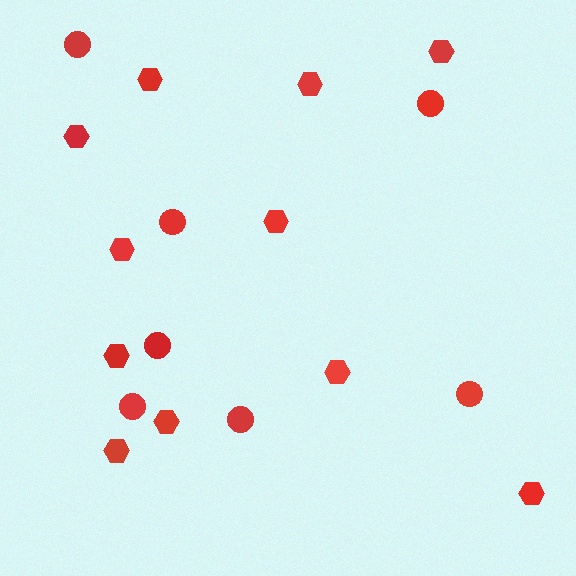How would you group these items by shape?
There are 2 groups: one group of circles (7) and one group of hexagons (11).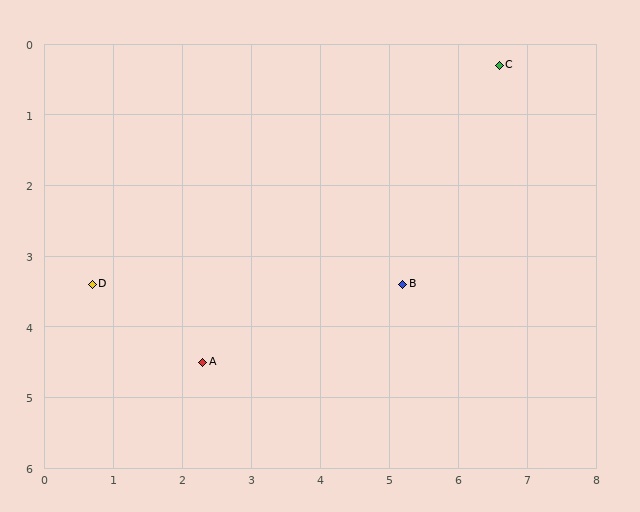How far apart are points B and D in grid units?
Points B and D are about 4.5 grid units apart.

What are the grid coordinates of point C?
Point C is at approximately (6.6, 0.3).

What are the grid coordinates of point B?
Point B is at approximately (5.2, 3.4).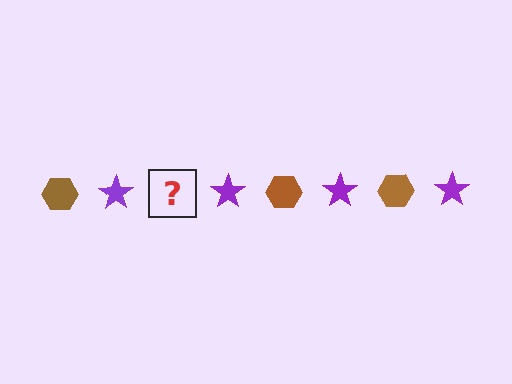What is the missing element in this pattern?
The missing element is a brown hexagon.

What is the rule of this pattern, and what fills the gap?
The rule is that the pattern alternates between brown hexagon and purple star. The gap should be filled with a brown hexagon.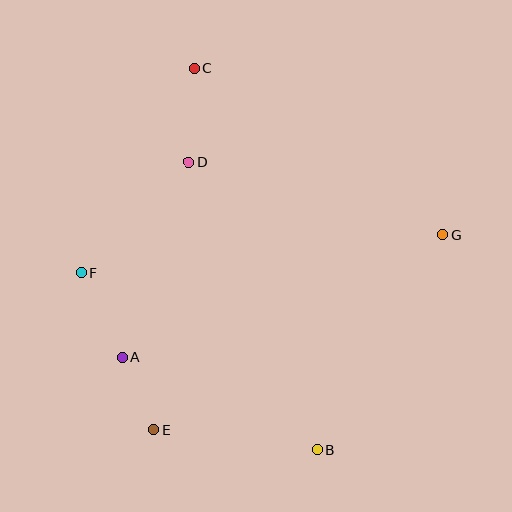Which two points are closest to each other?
Points A and E are closest to each other.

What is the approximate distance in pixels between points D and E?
The distance between D and E is approximately 271 pixels.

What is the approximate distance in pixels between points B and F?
The distance between B and F is approximately 295 pixels.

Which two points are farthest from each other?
Points B and C are farthest from each other.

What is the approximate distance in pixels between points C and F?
The distance between C and F is approximately 234 pixels.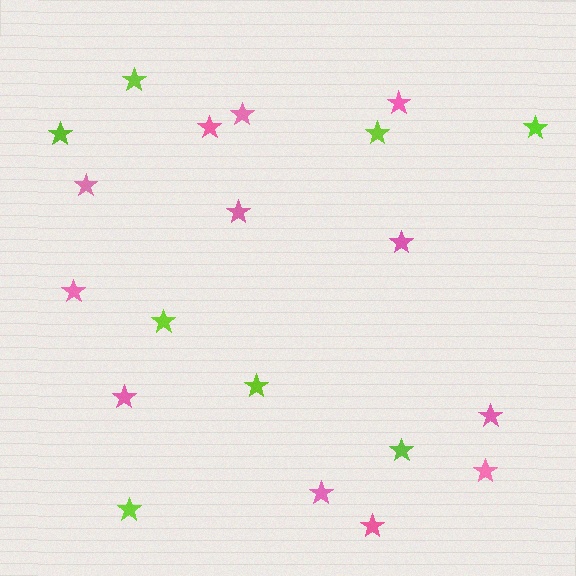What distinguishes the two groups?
There are 2 groups: one group of pink stars (12) and one group of lime stars (8).